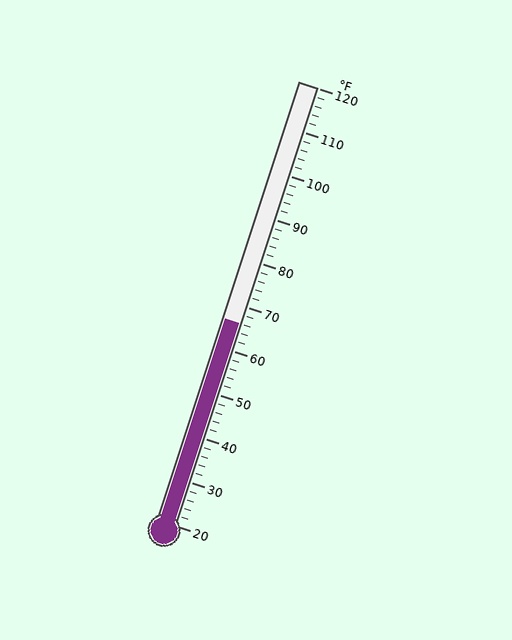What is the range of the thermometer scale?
The thermometer scale ranges from 20°F to 120°F.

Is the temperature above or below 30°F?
The temperature is above 30°F.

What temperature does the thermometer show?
The thermometer shows approximately 66°F.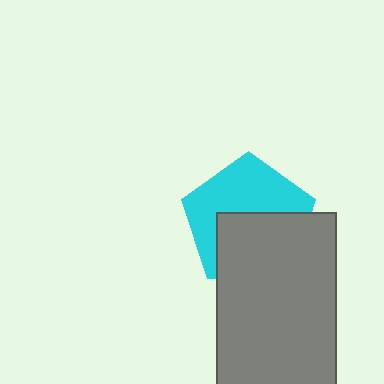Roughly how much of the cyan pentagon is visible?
About half of it is visible (roughly 51%).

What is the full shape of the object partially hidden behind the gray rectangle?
The partially hidden object is a cyan pentagon.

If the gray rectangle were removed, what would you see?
You would see the complete cyan pentagon.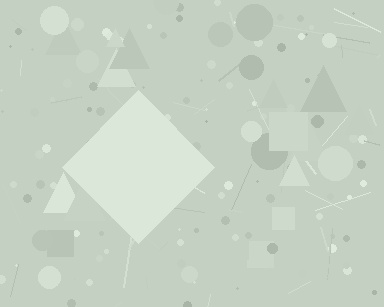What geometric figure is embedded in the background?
A diamond is embedded in the background.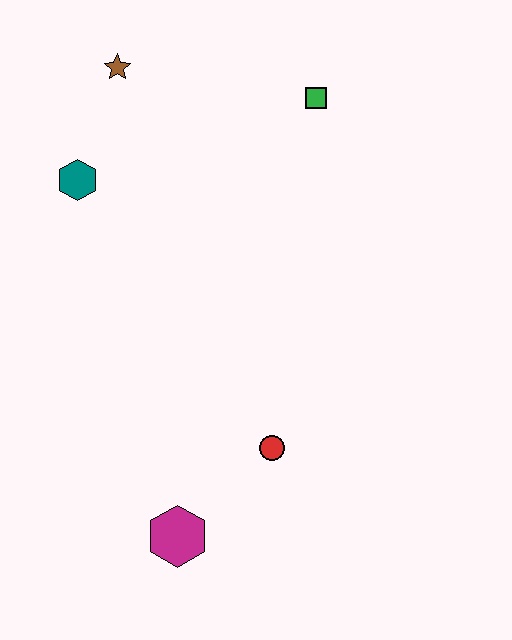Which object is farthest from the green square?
The magenta hexagon is farthest from the green square.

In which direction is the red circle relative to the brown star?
The red circle is below the brown star.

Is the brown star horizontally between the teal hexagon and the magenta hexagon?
Yes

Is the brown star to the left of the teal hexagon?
No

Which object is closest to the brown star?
The teal hexagon is closest to the brown star.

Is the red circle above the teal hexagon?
No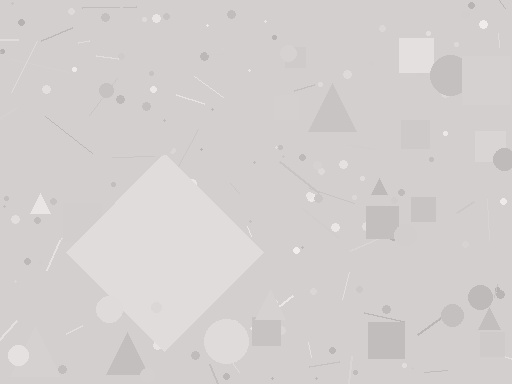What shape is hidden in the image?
A diamond is hidden in the image.